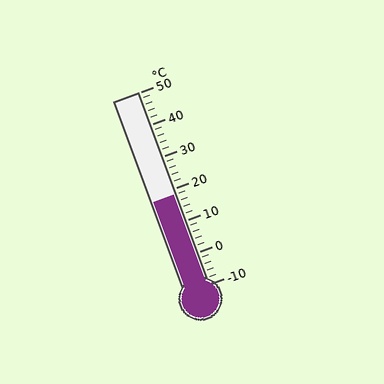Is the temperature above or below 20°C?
The temperature is below 20°C.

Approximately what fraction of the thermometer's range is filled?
The thermometer is filled to approximately 45% of its range.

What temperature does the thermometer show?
The thermometer shows approximately 18°C.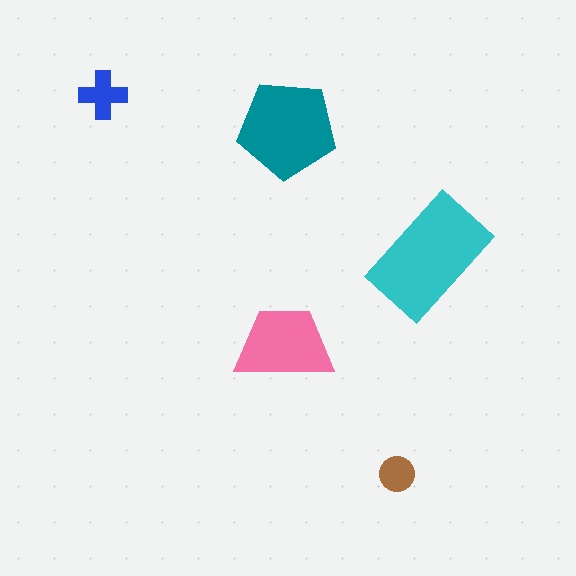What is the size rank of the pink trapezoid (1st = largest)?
3rd.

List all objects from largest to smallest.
The cyan rectangle, the teal pentagon, the pink trapezoid, the blue cross, the brown circle.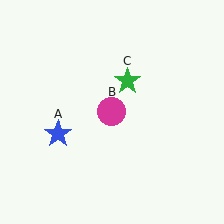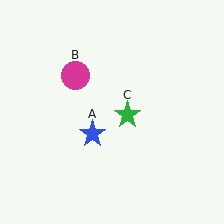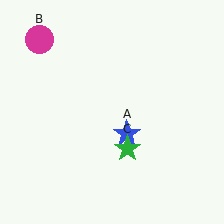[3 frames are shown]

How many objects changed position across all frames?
3 objects changed position: blue star (object A), magenta circle (object B), green star (object C).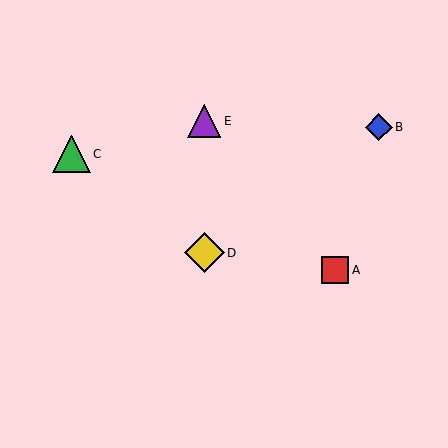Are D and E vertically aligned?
Yes, both are at x≈204.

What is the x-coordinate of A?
Object A is at x≈335.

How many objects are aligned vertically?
2 objects (D, E) are aligned vertically.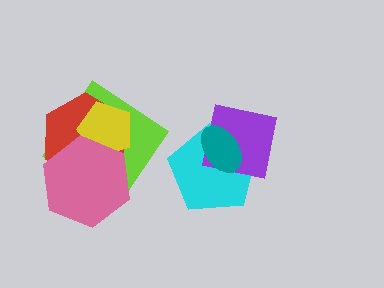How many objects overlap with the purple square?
2 objects overlap with the purple square.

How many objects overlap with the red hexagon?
3 objects overlap with the red hexagon.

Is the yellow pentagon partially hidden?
Yes, it is partially covered by another shape.